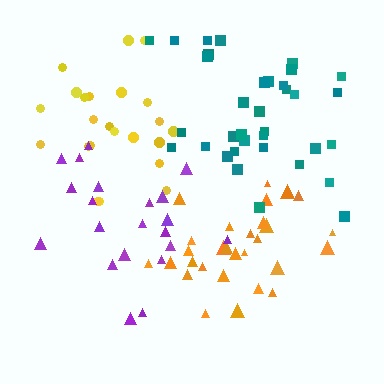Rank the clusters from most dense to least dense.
orange, teal, purple, yellow.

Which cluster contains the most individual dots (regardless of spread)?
Teal (35).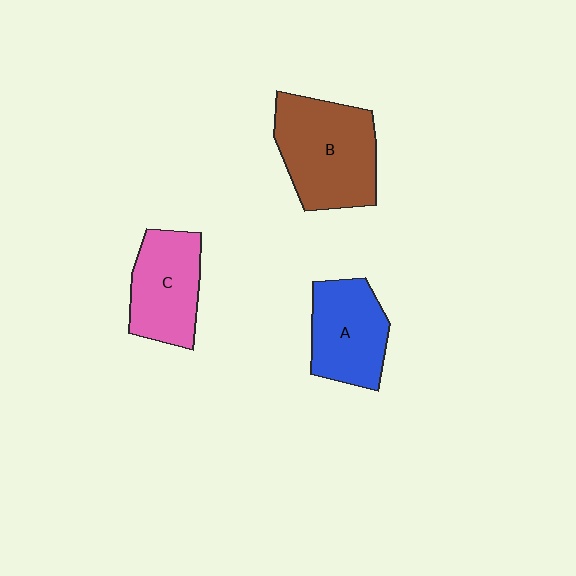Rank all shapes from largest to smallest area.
From largest to smallest: B (brown), A (blue), C (pink).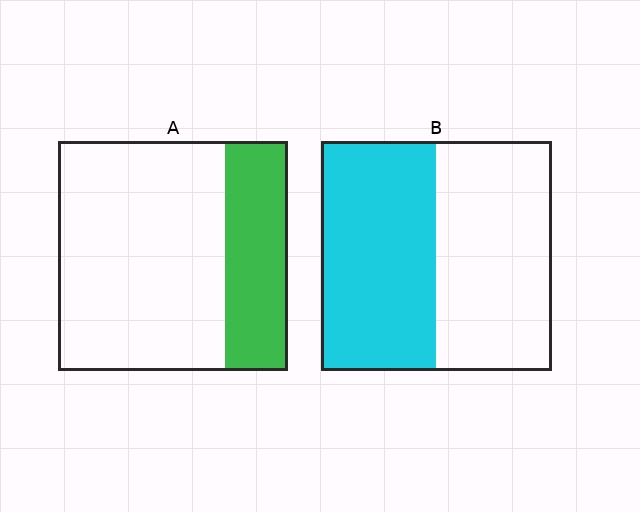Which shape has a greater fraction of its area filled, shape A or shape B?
Shape B.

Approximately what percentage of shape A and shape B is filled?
A is approximately 25% and B is approximately 50%.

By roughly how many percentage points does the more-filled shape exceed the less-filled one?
By roughly 20 percentage points (B over A).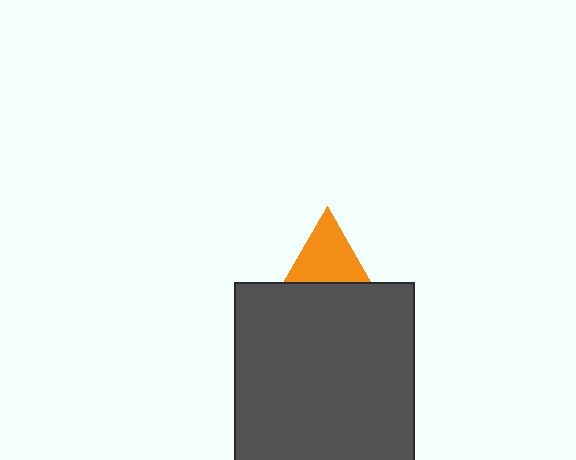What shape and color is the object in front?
The object in front is a dark gray square.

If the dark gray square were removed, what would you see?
You would see the complete orange triangle.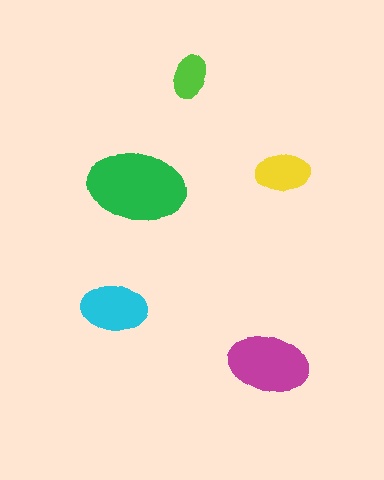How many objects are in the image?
There are 5 objects in the image.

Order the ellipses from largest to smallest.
the green one, the magenta one, the cyan one, the yellow one, the lime one.